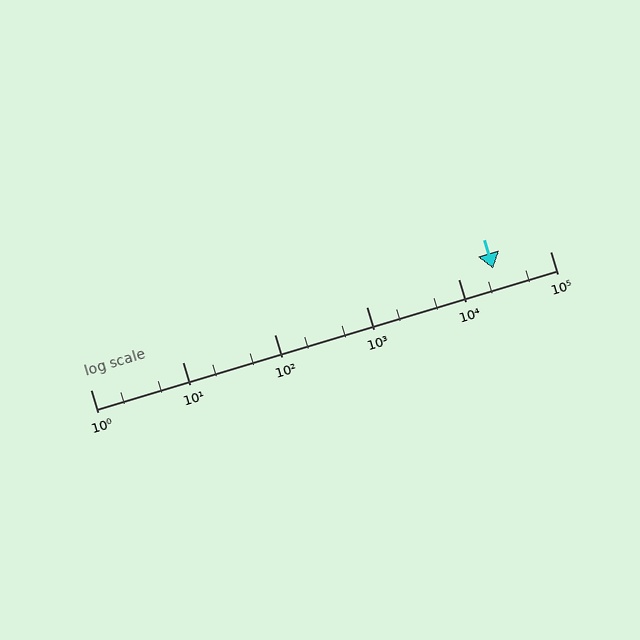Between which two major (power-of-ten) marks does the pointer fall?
The pointer is between 10000 and 100000.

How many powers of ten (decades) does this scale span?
The scale spans 5 decades, from 1 to 100000.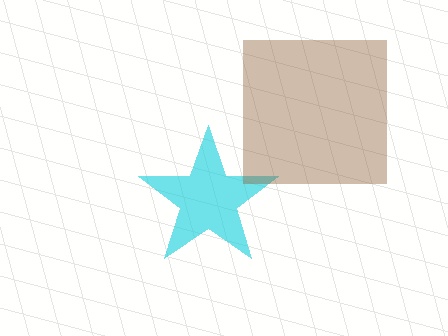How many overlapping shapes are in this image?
There are 2 overlapping shapes in the image.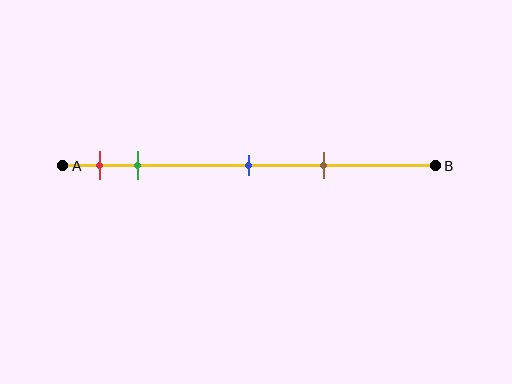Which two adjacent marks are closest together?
The red and green marks are the closest adjacent pair.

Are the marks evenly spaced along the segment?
No, the marks are not evenly spaced.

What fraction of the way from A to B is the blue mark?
The blue mark is approximately 50% (0.5) of the way from A to B.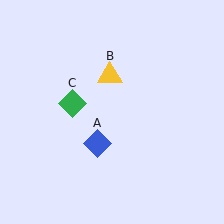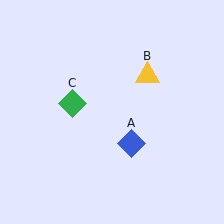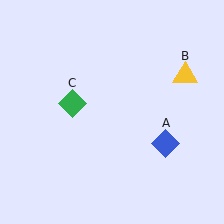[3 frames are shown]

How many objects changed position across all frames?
2 objects changed position: blue diamond (object A), yellow triangle (object B).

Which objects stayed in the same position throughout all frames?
Green diamond (object C) remained stationary.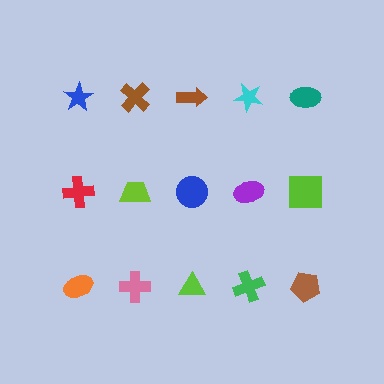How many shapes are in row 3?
5 shapes.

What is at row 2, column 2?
A lime trapezoid.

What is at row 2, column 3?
A blue circle.